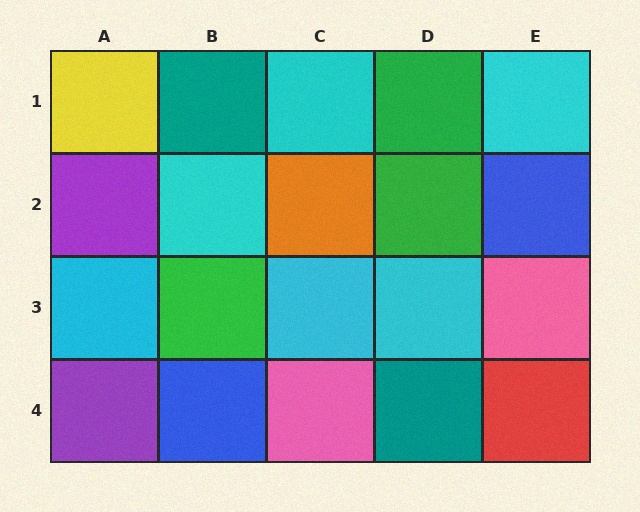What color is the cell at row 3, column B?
Green.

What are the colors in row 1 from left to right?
Yellow, teal, cyan, green, cyan.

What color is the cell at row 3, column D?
Cyan.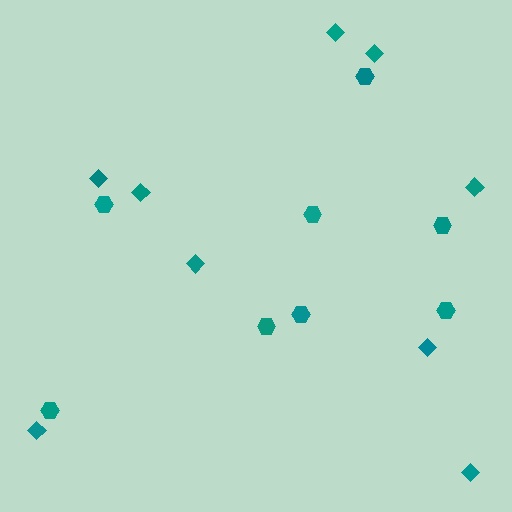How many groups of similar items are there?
There are 2 groups: one group of hexagons (8) and one group of diamonds (9).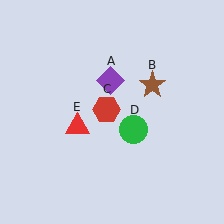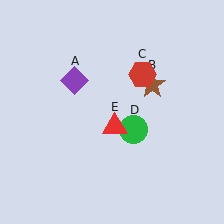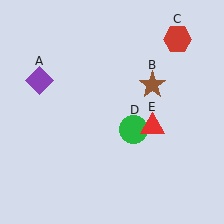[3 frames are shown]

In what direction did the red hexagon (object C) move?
The red hexagon (object C) moved up and to the right.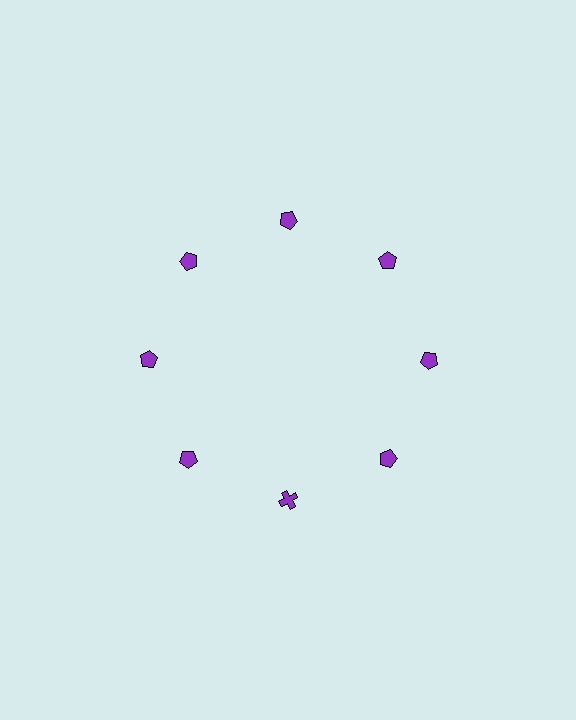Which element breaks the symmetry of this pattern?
The purple cross at roughly the 6 o'clock position breaks the symmetry. All other shapes are purple pentagons.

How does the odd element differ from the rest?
It has a different shape: cross instead of pentagon.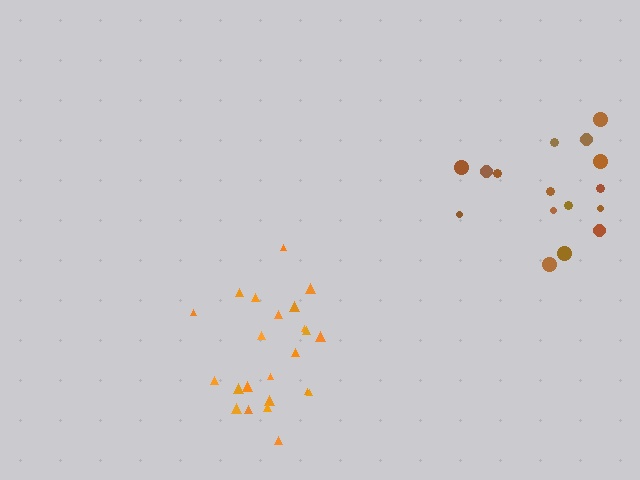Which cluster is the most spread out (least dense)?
Brown.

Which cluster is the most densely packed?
Orange.